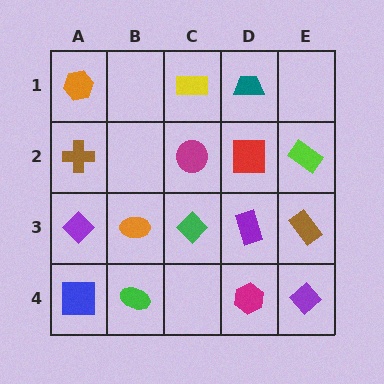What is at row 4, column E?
A purple diamond.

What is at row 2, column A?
A brown cross.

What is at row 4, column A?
A blue square.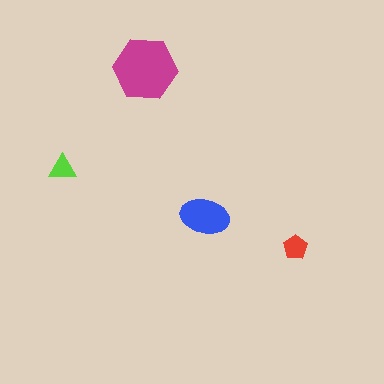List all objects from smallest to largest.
The lime triangle, the red pentagon, the blue ellipse, the magenta hexagon.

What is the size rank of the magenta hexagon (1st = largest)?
1st.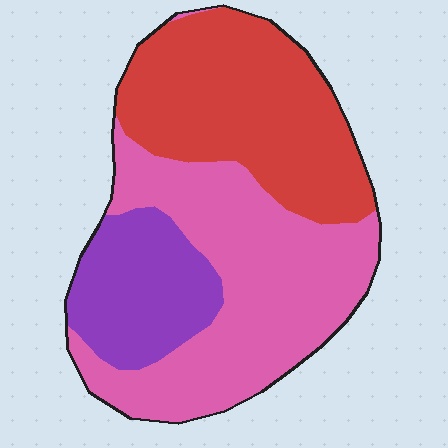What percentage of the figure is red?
Red covers 36% of the figure.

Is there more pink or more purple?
Pink.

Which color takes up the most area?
Pink, at roughly 45%.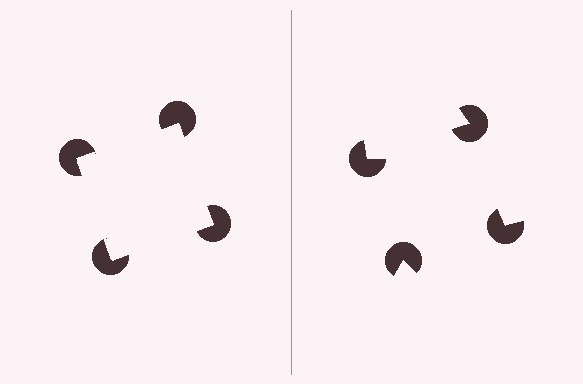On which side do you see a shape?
An illusory square appears on the left side. On the right side the wedge cuts are rotated, so no coherent shape forms.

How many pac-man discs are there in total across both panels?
8 — 4 on each side.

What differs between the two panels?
The pac-man discs are positioned identically on both sides; only the wedge orientations differ. On the left they align to a square; on the right they are misaligned.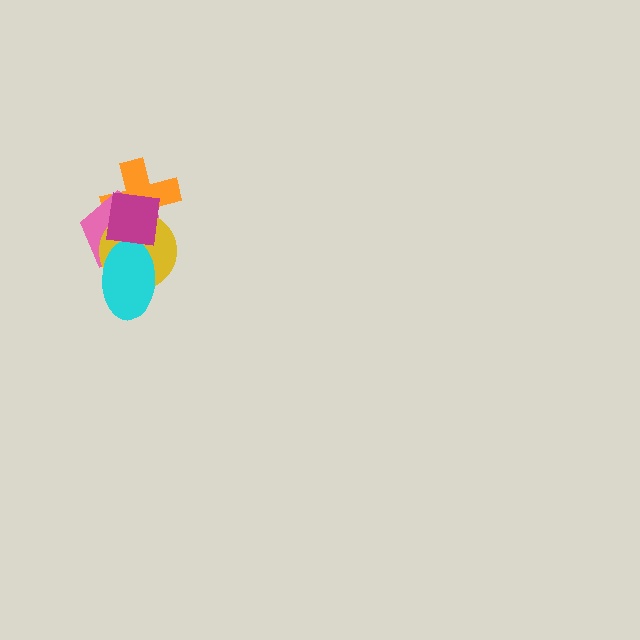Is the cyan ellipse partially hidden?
Yes, it is partially covered by another shape.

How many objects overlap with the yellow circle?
4 objects overlap with the yellow circle.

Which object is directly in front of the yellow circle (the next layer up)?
The cyan ellipse is directly in front of the yellow circle.